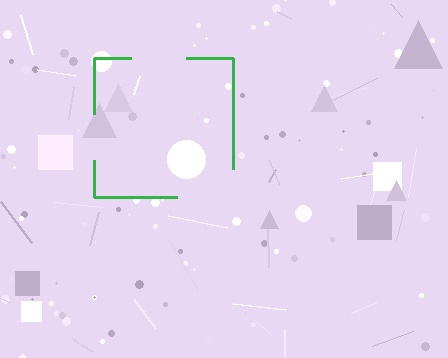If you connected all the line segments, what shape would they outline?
They would outline a square.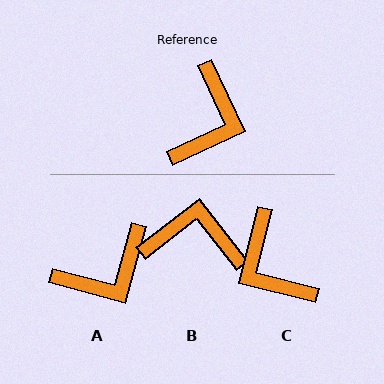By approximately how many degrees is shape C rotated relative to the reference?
Approximately 129 degrees clockwise.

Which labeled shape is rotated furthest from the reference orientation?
C, about 129 degrees away.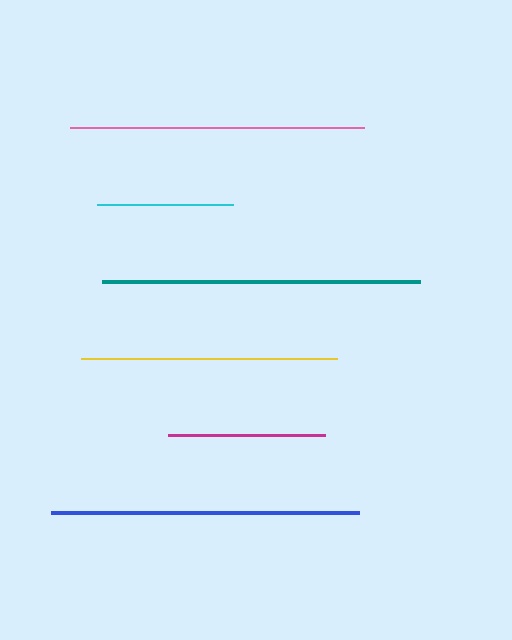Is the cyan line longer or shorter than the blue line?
The blue line is longer than the cyan line.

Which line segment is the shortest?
The cyan line is the shortest at approximately 135 pixels.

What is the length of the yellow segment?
The yellow segment is approximately 256 pixels long.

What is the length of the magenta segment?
The magenta segment is approximately 157 pixels long.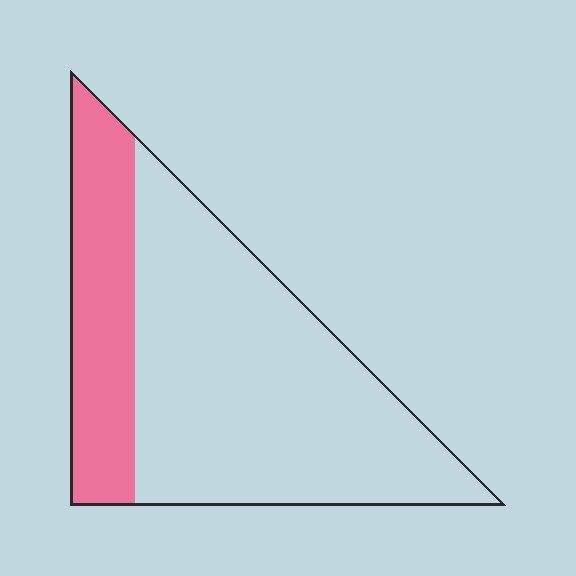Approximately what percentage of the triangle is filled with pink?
Approximately 30%.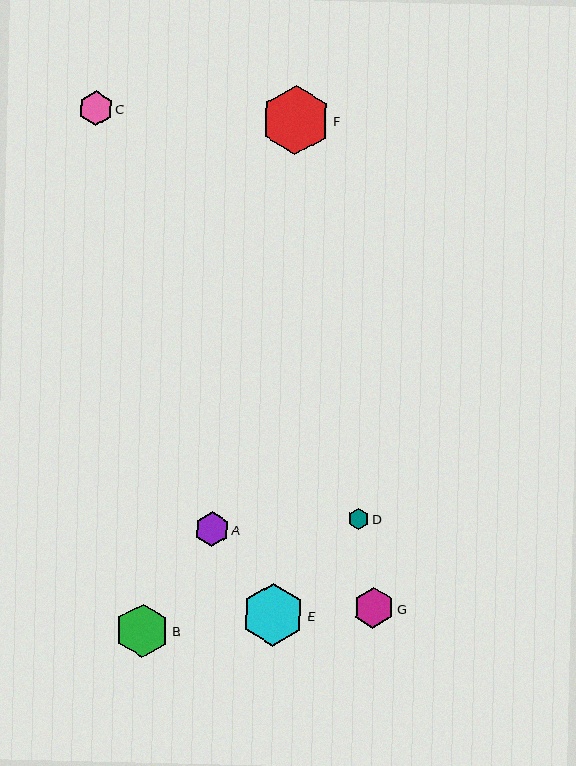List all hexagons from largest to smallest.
From largest to smallest: F, E, B, G, A, C, D.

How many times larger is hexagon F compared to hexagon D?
Hexagon F is approximately 3.3 times the size of hexagon D.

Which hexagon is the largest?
Hexagon F is the largest with a size of approximately 69 pixels.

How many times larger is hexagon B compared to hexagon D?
Hexagon B is approximately 2.6 times the size of hexagon D.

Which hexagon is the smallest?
Hexagon D is the smallest with a size of approximately 21 pixels.